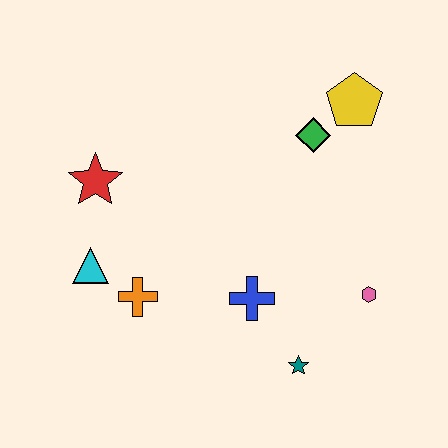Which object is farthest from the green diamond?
The cyan triangle is farthest from the green diamond.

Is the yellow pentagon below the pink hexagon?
No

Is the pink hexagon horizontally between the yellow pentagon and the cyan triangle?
No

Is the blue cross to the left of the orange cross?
No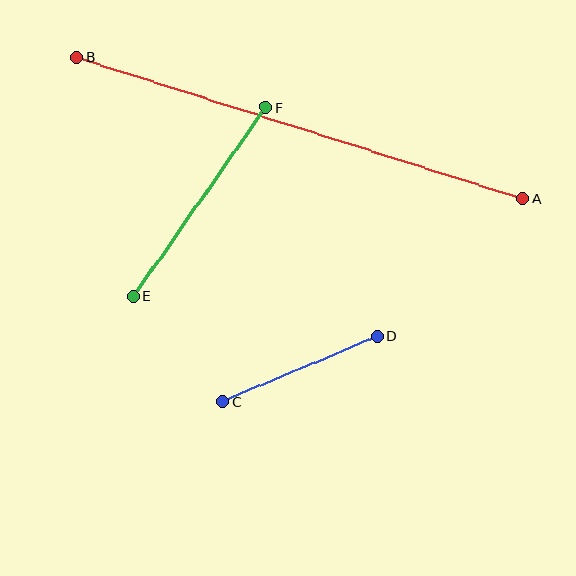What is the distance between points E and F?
The distance is approximately 231 pixels.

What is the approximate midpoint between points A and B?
The midpoint is at approximately (300, 128) pixels.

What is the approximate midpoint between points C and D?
The midpoint is at approximately (300, 369) pixels.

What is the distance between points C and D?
The distance is approximately 168 pixels.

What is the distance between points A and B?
The distance is approximately 467 pixels.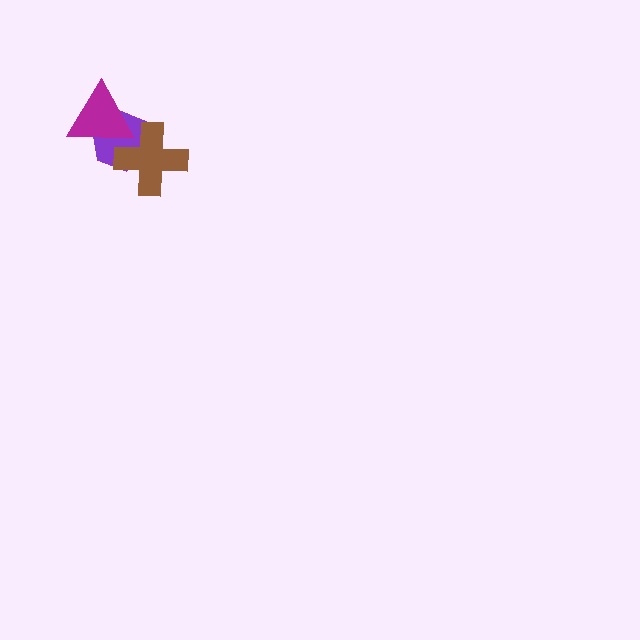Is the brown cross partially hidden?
No, no other shape covers it.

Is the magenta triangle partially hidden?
Yes, it is partially covered by another shape.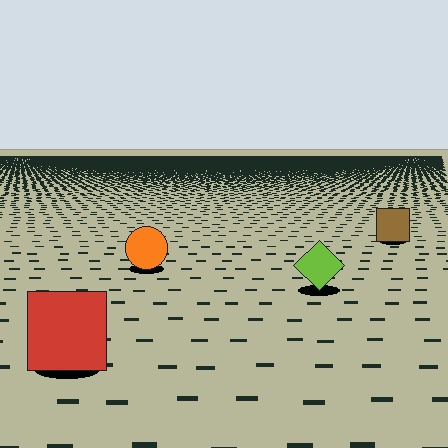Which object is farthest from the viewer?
The brown square is farthest from the viewer. It appears smaller and the ground texture around it is denser.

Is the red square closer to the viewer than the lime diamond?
Yes. The red square is closer — you can tell from the texture gradient: the ground texture is coarser near it.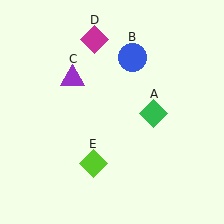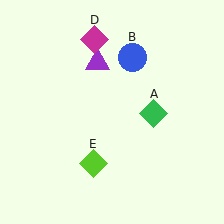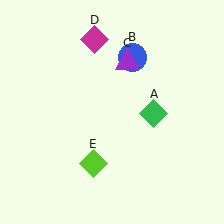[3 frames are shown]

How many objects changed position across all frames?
1 object changed position: purple triangle (object C).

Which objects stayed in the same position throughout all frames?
Green diamond (object A) and blue circle (object B) and magenta diamond (object D) and lime diamond (object E) remained stationary.